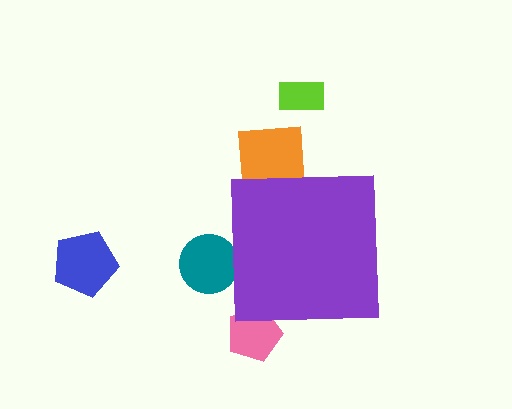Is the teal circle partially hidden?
Yes, the teal circle is partially hidden behind the purple square.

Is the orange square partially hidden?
Yes, the orange square is partially hidden behind the purple square.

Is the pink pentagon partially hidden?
Yes, the pink pentagon is partially hidden behind the purple square.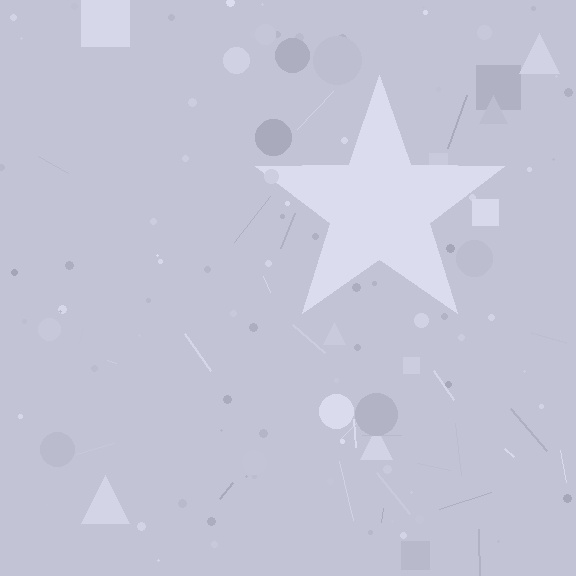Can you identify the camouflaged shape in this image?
The camouflaged shape is a star.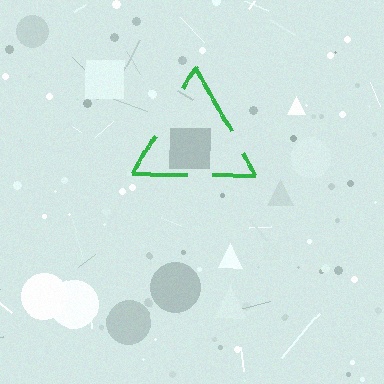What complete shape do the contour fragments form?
The contour fragments form a triangle.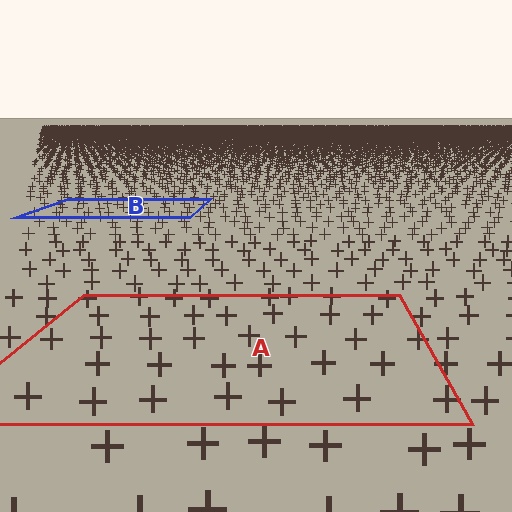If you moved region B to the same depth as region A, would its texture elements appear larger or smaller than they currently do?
They would appear larger. At a closer depth, the same texture elements are projected at a bigger on-screen size.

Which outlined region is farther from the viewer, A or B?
Region B is farther from the viewer — the texture elements inside it appear smaller and more densely packed.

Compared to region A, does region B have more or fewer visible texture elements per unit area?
Region B has more texture elements per unit area — they are packed more densely because it is farther away.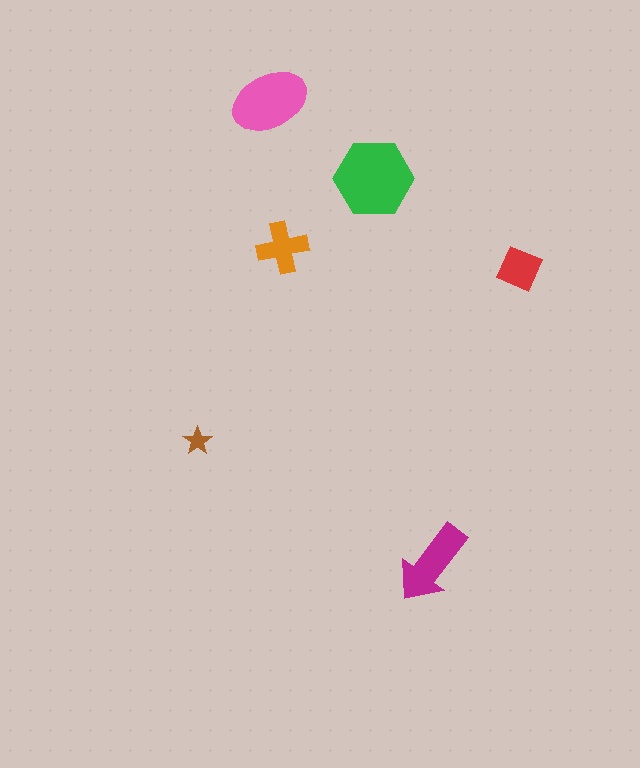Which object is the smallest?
The brown star.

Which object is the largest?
The green hexagon.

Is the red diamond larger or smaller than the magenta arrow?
Smaller.